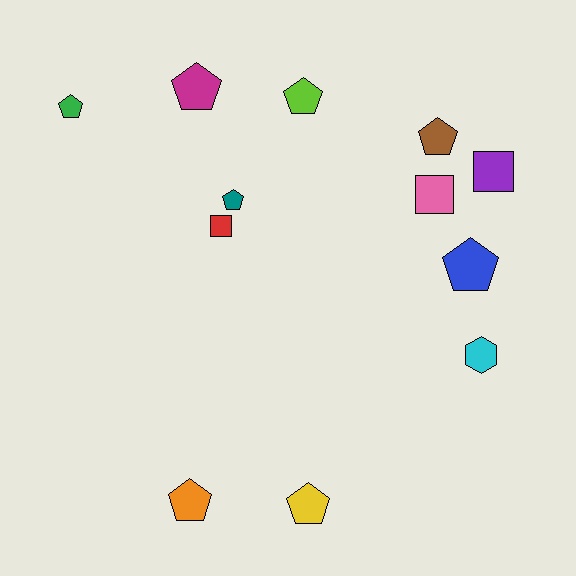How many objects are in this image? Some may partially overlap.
There are 12 objects.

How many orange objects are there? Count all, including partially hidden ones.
There is 1 orange object.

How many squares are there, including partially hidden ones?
There are 3 squares.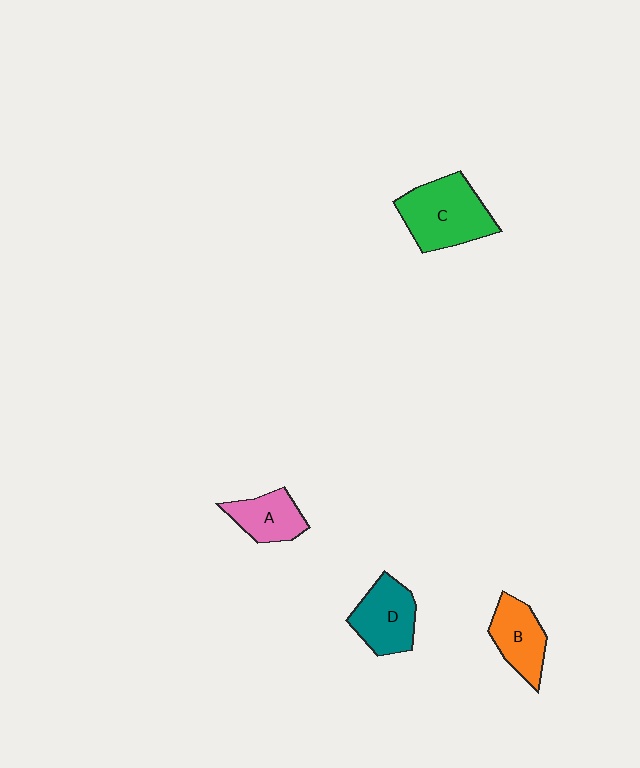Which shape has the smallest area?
Shape A (pink).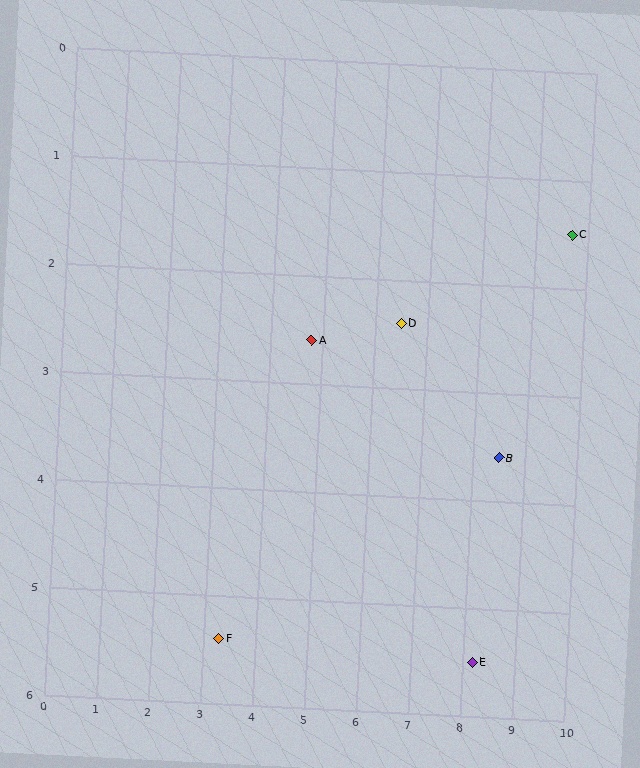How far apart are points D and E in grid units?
Points D and E are about 3.5 grid units apart.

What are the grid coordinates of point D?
Point D is at approximately (6.5, 2.4).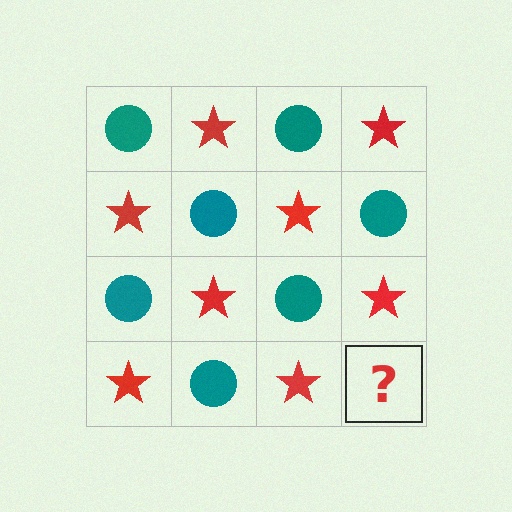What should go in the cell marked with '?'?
The missing cell should contain a teal circle.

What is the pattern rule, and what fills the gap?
The rule is that it alternates teal circle and red star in a checkerboard pattern. The gap should be filled with a teal circle.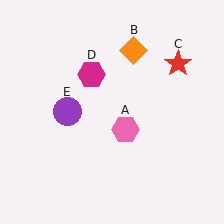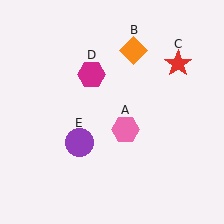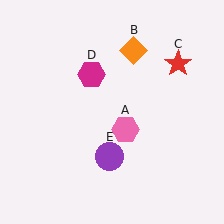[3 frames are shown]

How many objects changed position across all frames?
1 object changed position: purple circle (object E).